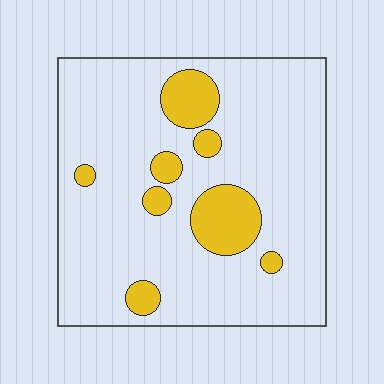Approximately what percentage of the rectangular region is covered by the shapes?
Approximately 15%.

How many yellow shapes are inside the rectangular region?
8.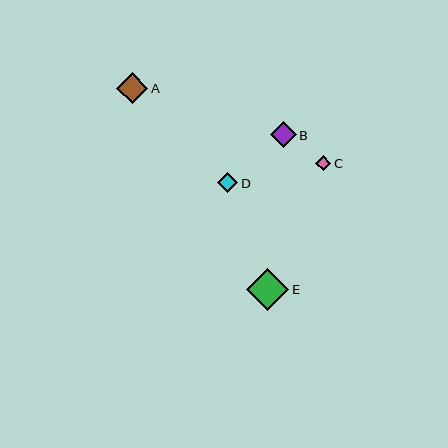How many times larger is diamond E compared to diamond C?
Diamond E is approximately 2.8 times the size of diamond C.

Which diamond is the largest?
Diamond E is the largest with a size of approximately 42 pixels.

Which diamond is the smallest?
Diamond C is the smallest with a size of approximately 15 pixels.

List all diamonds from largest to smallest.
From largest to smallest: E, A, B, D, C.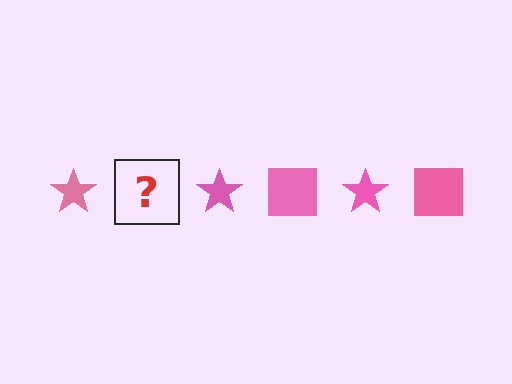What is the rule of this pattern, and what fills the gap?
The rule is that the pattern cycles through star, square shapes in pink. The gap should be filled with a pink square.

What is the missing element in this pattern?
The missing element is a pink square.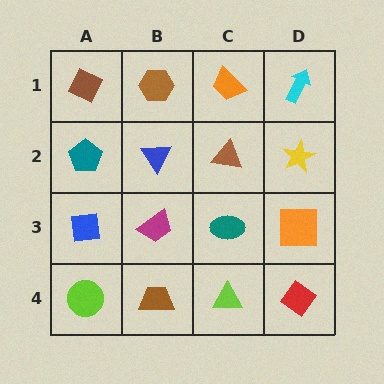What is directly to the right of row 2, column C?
A yellow star.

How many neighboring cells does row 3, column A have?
3.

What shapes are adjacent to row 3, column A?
A teal pentagon (row 2, column A), a lime circle (row 4, column A), a magenta trapezoid (row 3, column B).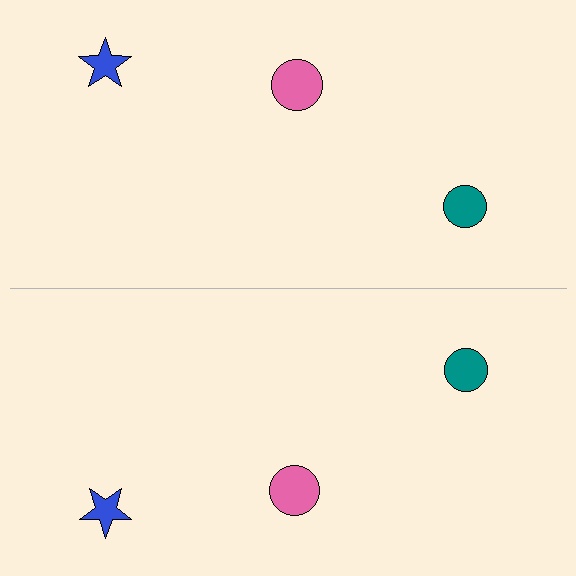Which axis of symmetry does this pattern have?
The pattern has a horizontal axis of symmetry running through the center of the image.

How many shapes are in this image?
There are 6 shapes in this image.